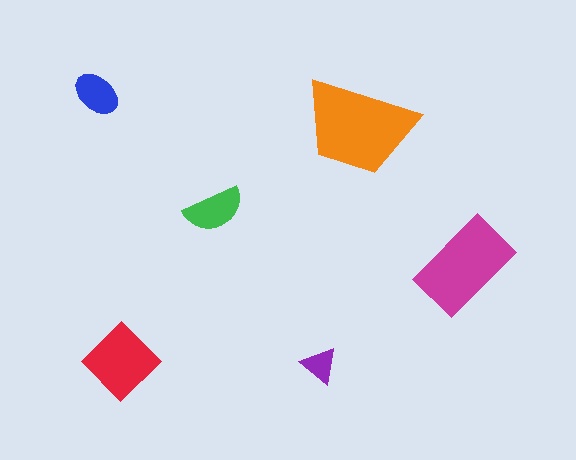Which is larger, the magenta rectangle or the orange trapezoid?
The orange trapezoid.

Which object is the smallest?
The purple triangle.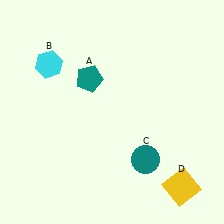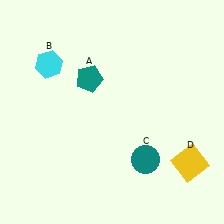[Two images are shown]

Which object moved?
The yellow square (D) moved up.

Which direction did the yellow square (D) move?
The yellow square (D) moved up.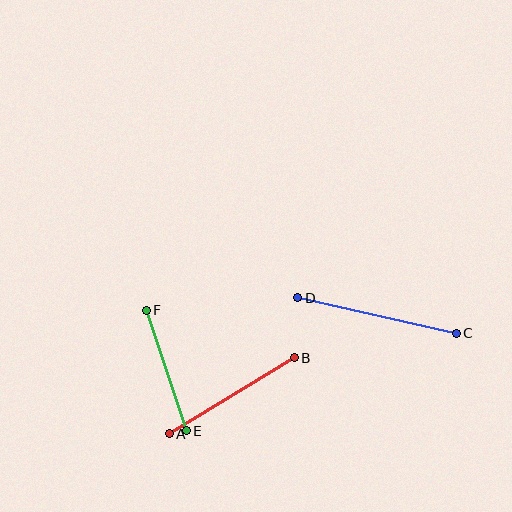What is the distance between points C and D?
The distance is approximately 163 pixels.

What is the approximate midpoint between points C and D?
The midpoint is at approximately (377, 316) pixels.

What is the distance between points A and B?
The distance is approximately 147 pixels.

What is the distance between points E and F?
The distance is approximately 127 pixels.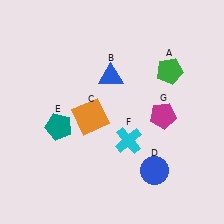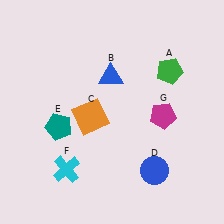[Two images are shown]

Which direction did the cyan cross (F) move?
The cyan cross (F) moved left.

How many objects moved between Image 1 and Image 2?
1 object moved between the two images.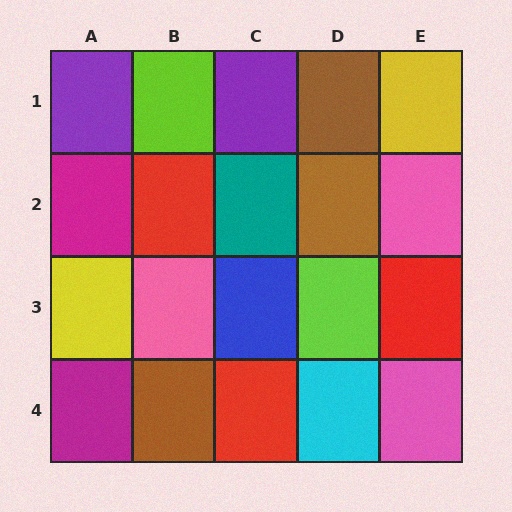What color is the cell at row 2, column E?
Pink.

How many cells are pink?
3 cells are pink.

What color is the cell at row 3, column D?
Lime.